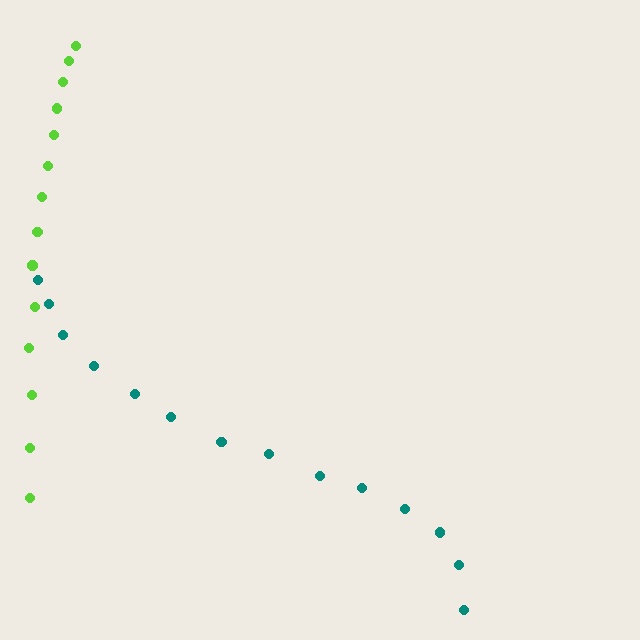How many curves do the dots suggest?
There are 2 distinct paths.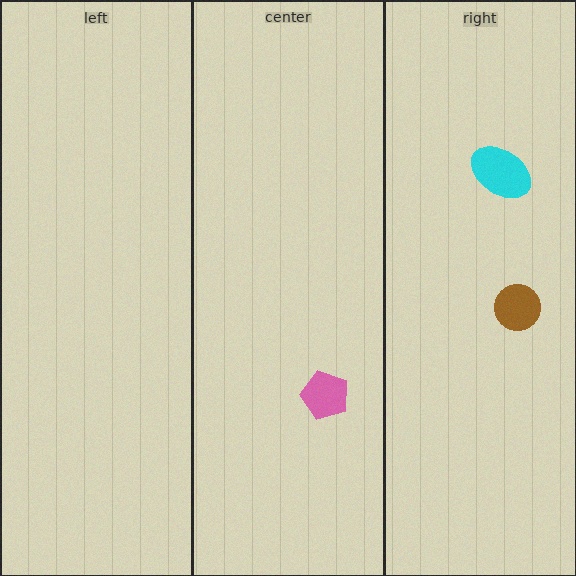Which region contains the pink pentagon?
The center region.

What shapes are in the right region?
The brown circle, the cyan ellipse.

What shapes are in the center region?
The pink pentagon.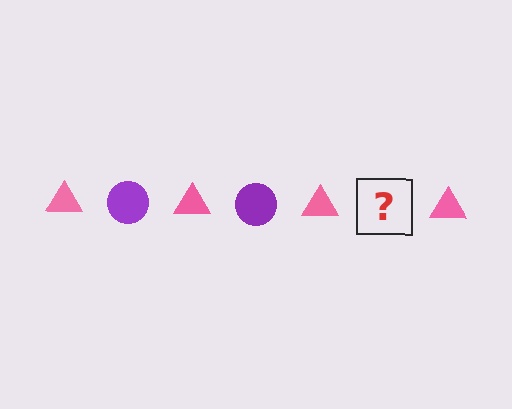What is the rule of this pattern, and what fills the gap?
The rule is that the pattern alternates between pink triangle and purple circle. The gap should be filled with a purple circle.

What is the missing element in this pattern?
The missing element is a purple circle.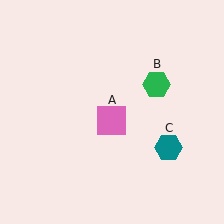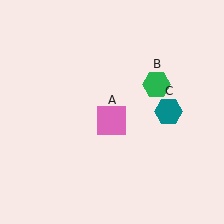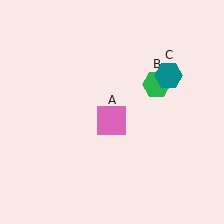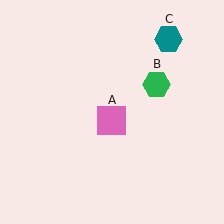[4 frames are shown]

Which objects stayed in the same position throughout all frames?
Pink square (object A) and green hexagon (object B) remained stationary.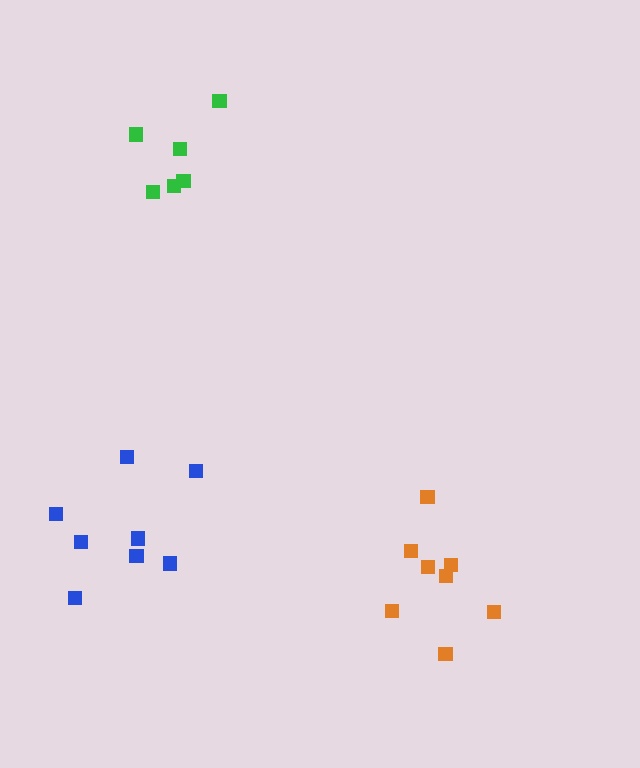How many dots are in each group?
Group 1: 8 dots, Group 2: 8 dots, Group 3: 6 dots (22 total).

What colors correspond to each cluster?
The clusters are colored: blue, orange, green.